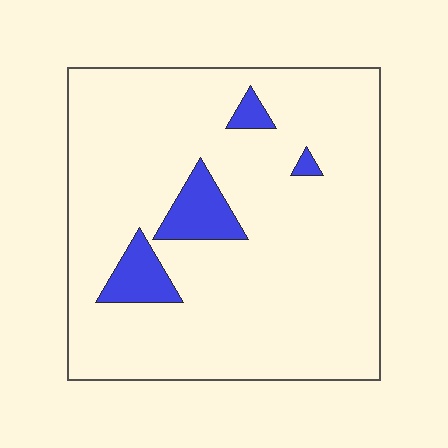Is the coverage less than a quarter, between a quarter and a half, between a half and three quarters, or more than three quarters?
Less than a quarter.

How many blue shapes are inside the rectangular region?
4.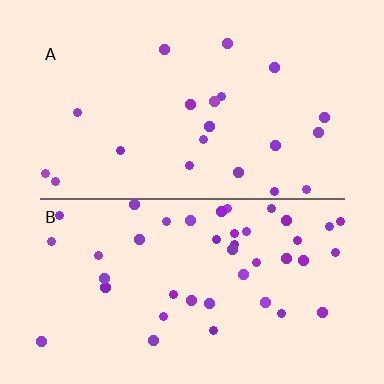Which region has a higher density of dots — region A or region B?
B (the bottom).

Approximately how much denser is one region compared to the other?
Approximately 2.1× — region B over region A.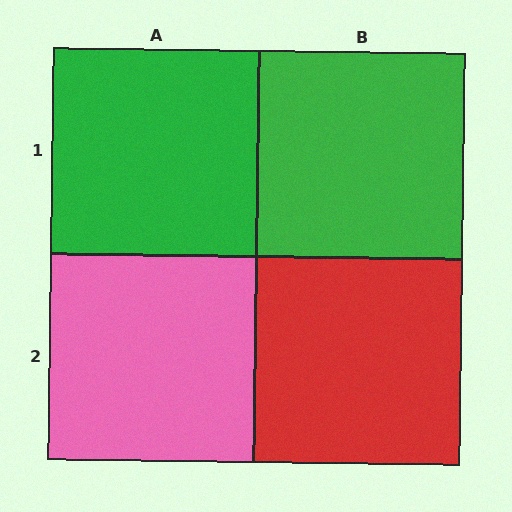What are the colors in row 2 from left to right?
Pink, red.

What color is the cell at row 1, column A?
Green.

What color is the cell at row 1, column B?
Green.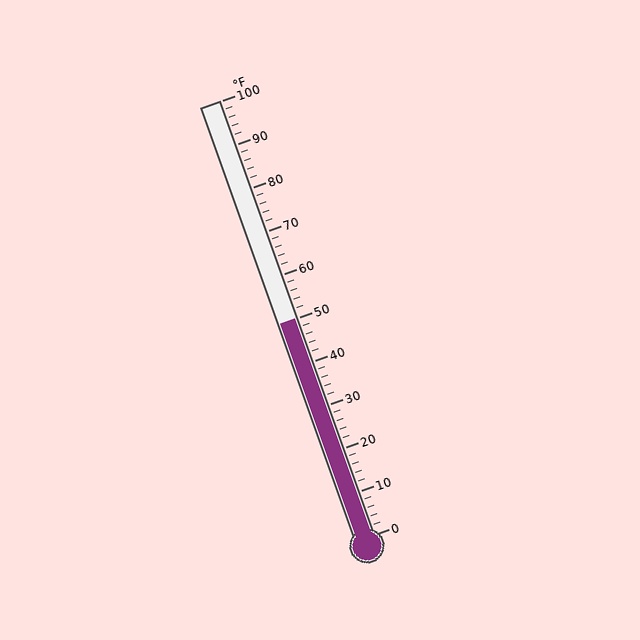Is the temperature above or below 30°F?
The temperature is above 30°F.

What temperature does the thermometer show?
The thermometer shows approximately 50°F.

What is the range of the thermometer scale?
The thermometer scale ranges from 0°F to 100°F.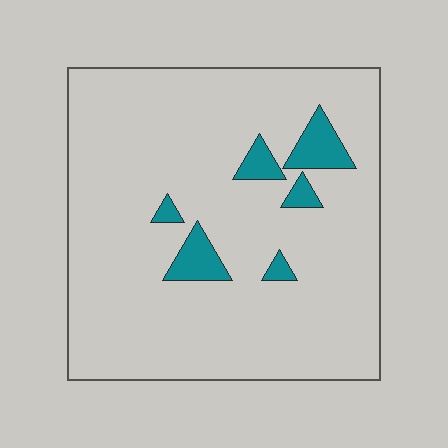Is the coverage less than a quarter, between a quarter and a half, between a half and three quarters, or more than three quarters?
Less than a quarter.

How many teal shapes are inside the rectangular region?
6.